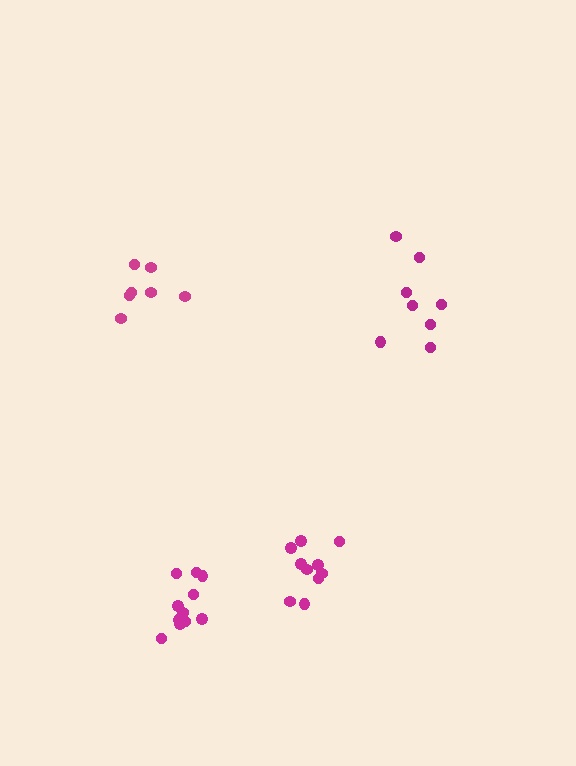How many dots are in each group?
Group 1: 8 dots, Group 2: 11 dots, Group 3: 7 dots, Group 4: 10 dots (36 total).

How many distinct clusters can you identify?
There are 4 distinct clusters.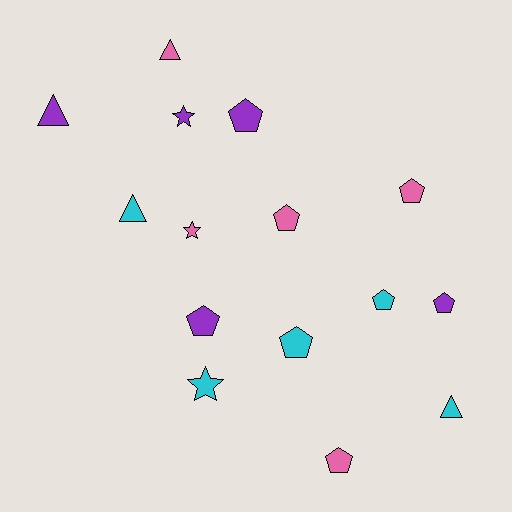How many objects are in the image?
There are 15 objects.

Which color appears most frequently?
Cyan, with 5 objects.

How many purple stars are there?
There is 1 purple star.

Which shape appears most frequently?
Pentagon, with 8 objects.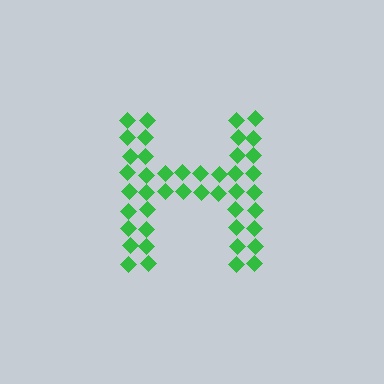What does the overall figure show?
The overall figure shows the letter H.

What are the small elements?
The small elements are diamonds.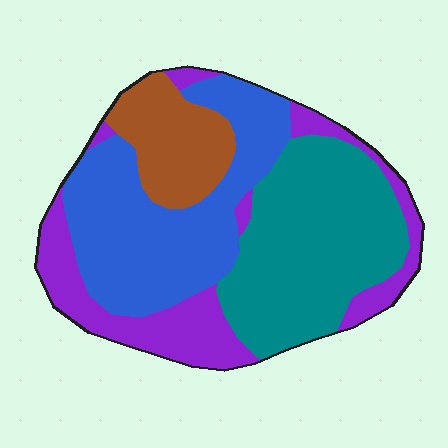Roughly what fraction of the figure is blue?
Blue covers roughly 30% of the figure.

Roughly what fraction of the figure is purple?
Purple takes up between a sixth and a third of the figure.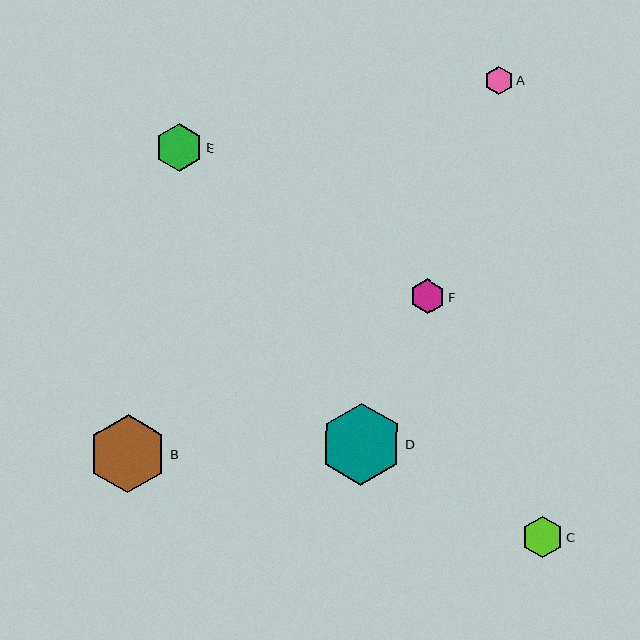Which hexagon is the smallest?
Hexagon A is the smallest with a size of approximately 29 pixels.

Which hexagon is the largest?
Hexagon D is the largest with a size of approximately 82 pixels.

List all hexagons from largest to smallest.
From largest to smallest: D, B, E, C, F, A.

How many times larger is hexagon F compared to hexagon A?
Hexagon F is approximately 1.2 times the size of hexagon A.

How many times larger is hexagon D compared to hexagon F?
Hexagon D is approximately 2.4 times the size of hexagon F.